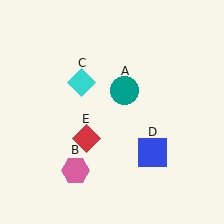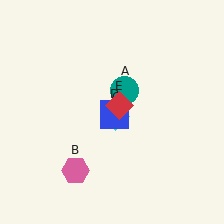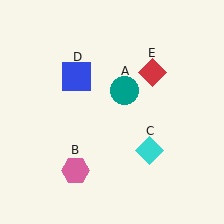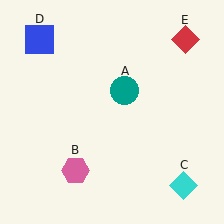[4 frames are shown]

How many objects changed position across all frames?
3 objects changed position: cyan diamond (object C), blue square (object D), red diamond (object E).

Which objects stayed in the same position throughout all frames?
Teal circle (object A) and pink hexagon (object B) remained stationary.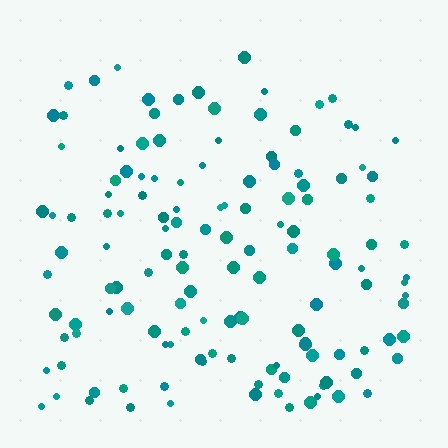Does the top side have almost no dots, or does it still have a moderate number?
Still a moderate number, just noticeably fewer than the bottom.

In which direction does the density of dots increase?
From top to bottom, with the bottom side densest.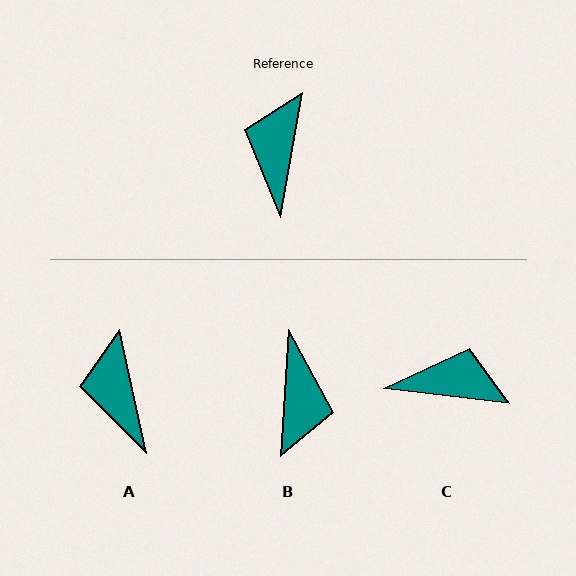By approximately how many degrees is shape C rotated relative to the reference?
Approximately 87 degrees clockwise.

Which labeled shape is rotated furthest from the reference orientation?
B, about 173 degrees away.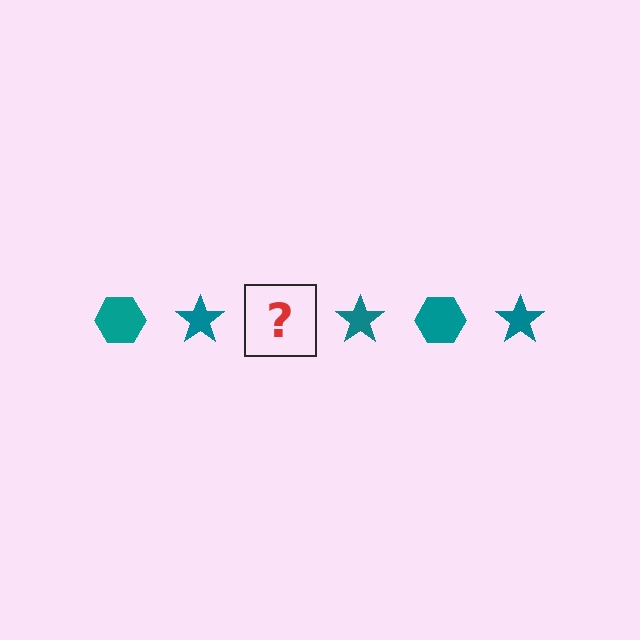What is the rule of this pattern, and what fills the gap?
The rule is that the pattern cycles through hexagon, star shapes in teal. The gap should be filled with a teal hexagon.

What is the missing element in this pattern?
The missing element is a teal hexagon.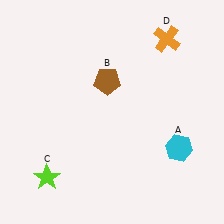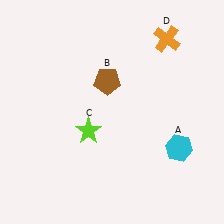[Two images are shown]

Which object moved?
The lime star (C) moved up.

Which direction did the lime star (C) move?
The lime star (C) moved up.